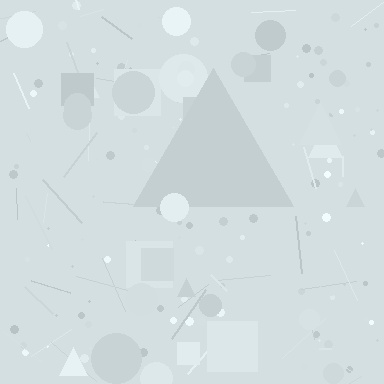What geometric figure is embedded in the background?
A triangle is embedded in the background.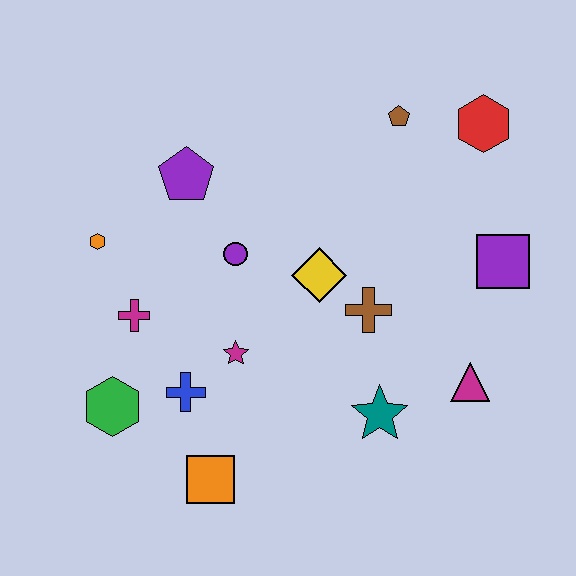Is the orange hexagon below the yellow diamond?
No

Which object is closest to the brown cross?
The yellow diamond is closest to the brown cross.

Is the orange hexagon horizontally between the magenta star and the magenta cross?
No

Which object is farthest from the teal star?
The orange hexagon is farthest from the teal star.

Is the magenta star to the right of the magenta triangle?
No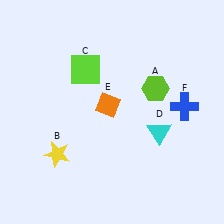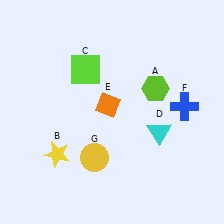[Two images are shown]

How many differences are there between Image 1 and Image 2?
There is 1 difference between the two images.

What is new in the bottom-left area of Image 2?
A yellow circle (G) was added in the bottom-left area of Image 2.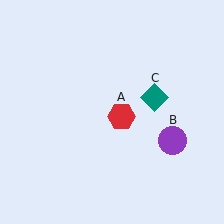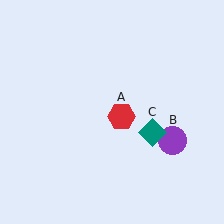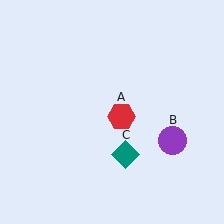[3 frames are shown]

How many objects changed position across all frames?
1 object changed position: teal diamond (object C).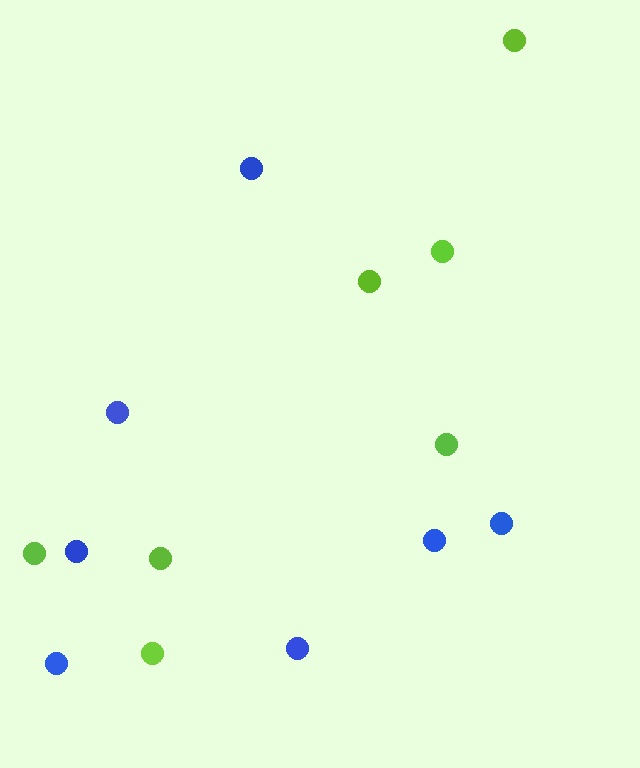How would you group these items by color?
There are 2 groups: one group of lime circles (7) and one group of blue circles (7).